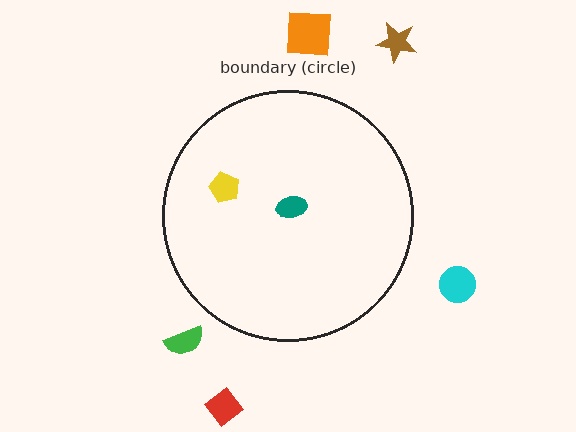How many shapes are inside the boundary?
2 inside, 5 outside.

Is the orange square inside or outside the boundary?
Outside.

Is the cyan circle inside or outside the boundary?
Outside.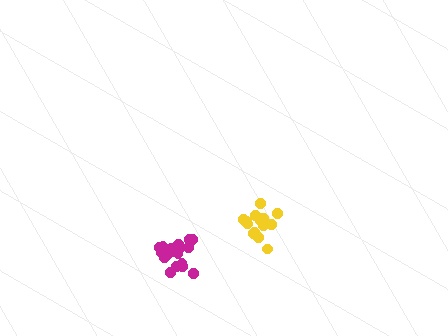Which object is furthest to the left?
The magenta cluster is leftmost.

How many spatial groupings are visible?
There are 2 spatial groupings.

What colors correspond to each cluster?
The clusters are colored: magenta, yellow.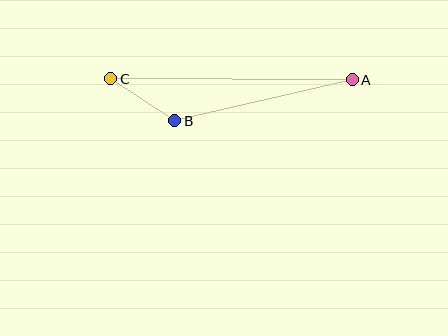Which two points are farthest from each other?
Points A and C are farthest from each other.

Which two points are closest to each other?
Points B and C are closest to each other.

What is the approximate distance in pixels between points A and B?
The distance between A and B is approximately 182 pixels.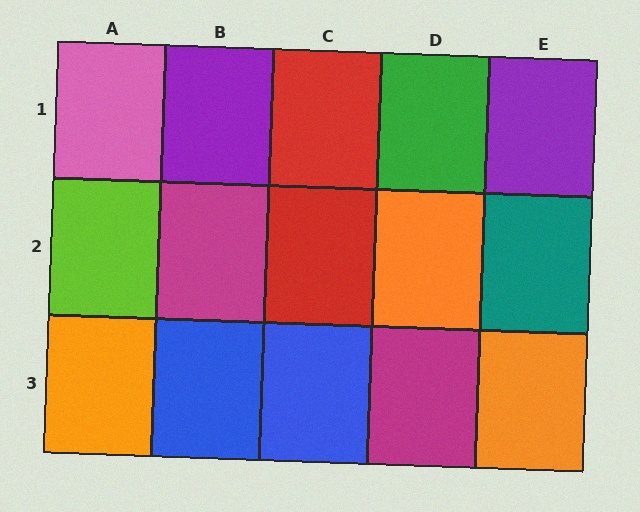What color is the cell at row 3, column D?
Magenta.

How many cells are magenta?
2 cells are magenta.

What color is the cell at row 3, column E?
Orange.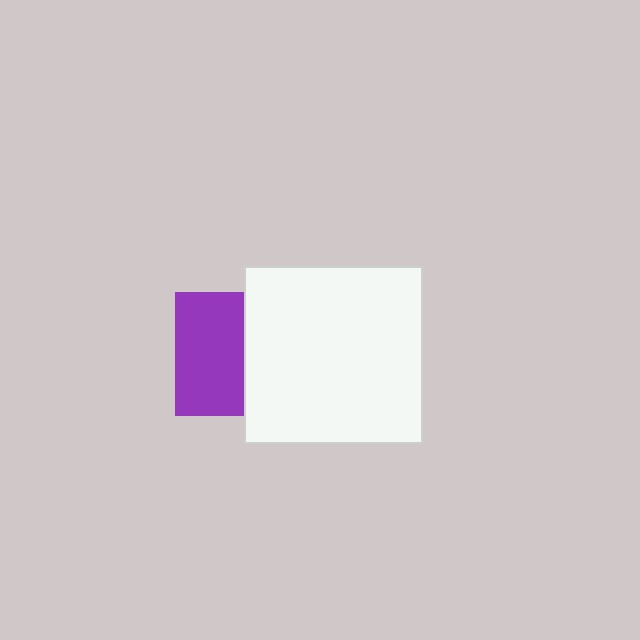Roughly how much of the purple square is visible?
About half of it is visible (roughly 55%).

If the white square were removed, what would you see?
You would see the complete purple square.